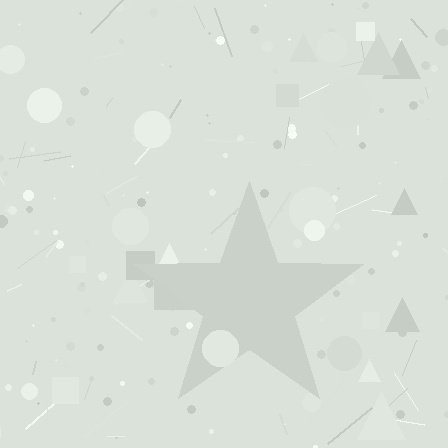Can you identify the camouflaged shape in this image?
The camouflaged shape is a star.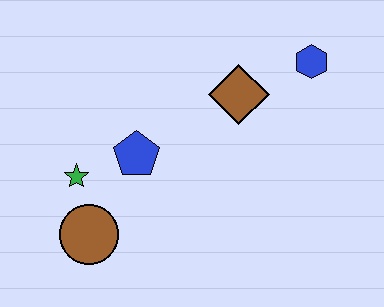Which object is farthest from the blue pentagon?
The blue hexagon is farthest from the blue pentagon.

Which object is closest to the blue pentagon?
The green star is closest to the blue pentagon.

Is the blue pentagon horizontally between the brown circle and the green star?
No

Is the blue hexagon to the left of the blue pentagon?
No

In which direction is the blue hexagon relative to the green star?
The blue hexagon is to the right of the green star.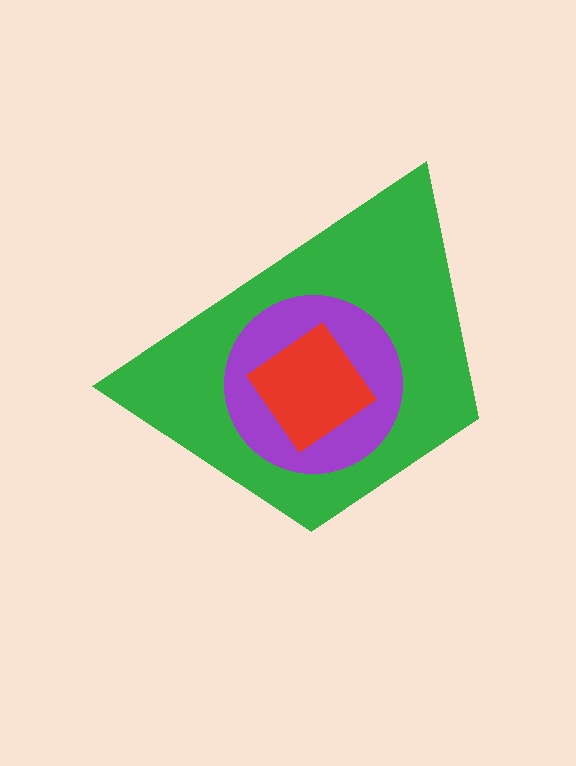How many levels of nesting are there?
3.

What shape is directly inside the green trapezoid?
The purple circle.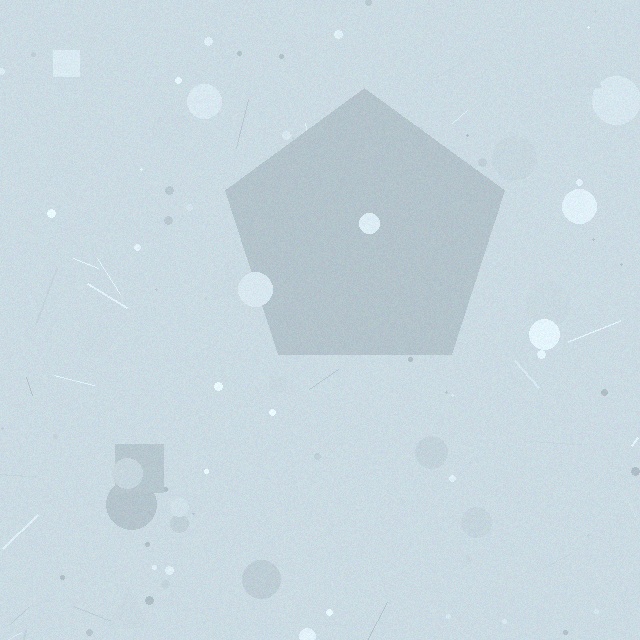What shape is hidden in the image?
A pentagon is hidden in the image.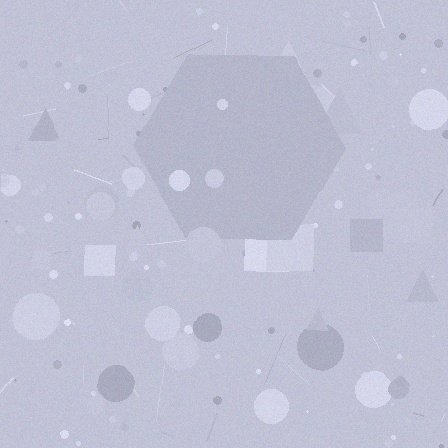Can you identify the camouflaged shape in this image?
The camouflaged shape is a hexagon.